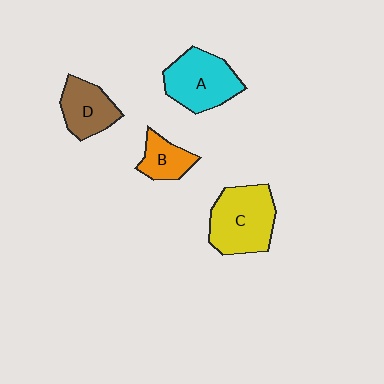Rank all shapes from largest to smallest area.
From largest to smallest: C (yellow), A (cyan), D (brown), B (orange).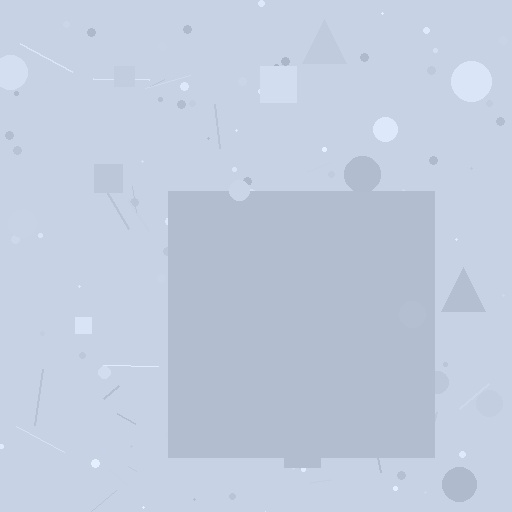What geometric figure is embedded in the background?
A square is embedded in the background.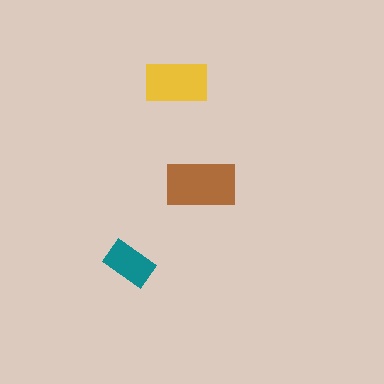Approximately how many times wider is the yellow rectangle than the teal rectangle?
About 1.5 times wider.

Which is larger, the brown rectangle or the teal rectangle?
The brown one.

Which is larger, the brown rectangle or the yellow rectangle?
The brown one.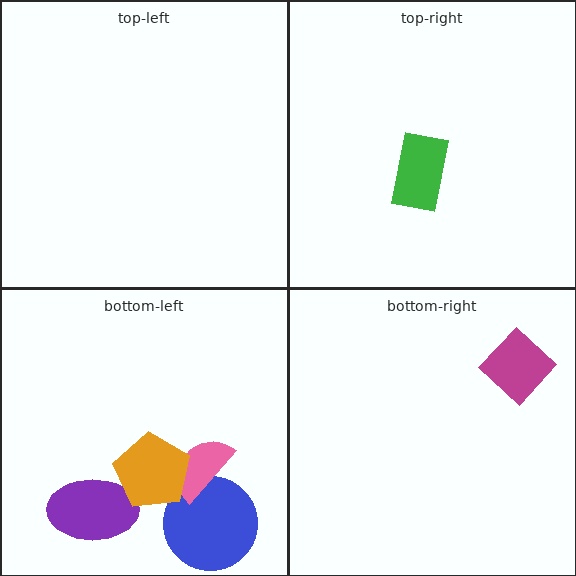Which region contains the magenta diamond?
The bottom-right region.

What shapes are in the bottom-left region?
The purple ellipse, the blue circle, the pink semicircle, the orange pentagon.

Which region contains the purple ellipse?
The bottom-left region.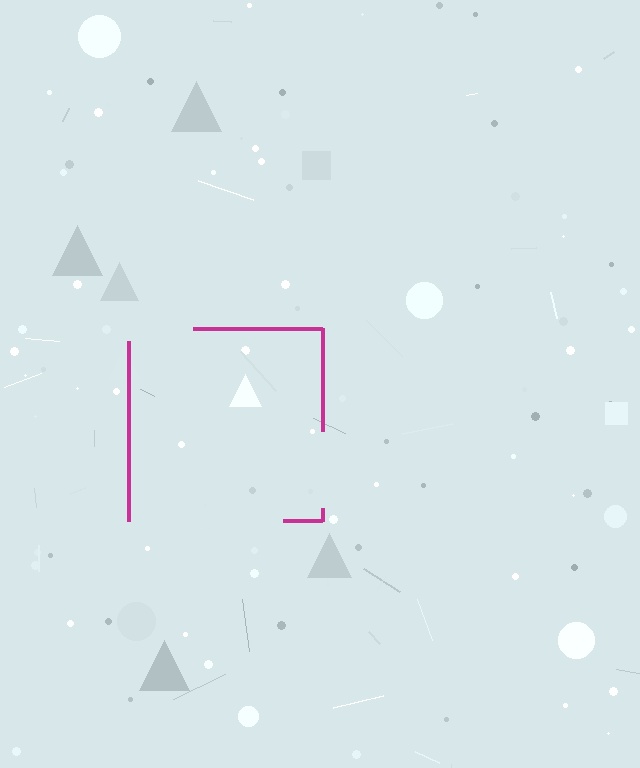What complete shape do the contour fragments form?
The contour fragments form a square.